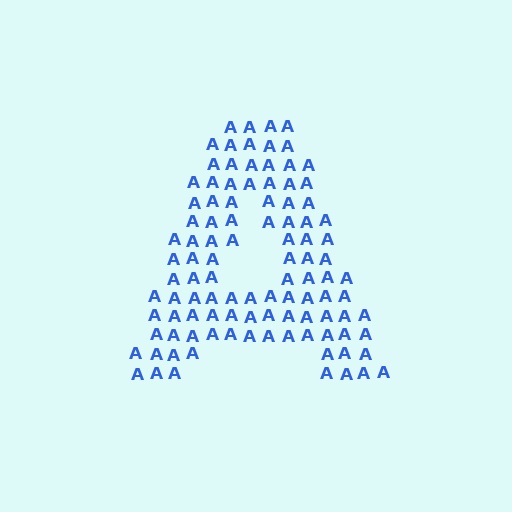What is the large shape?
The large shape is the letter A.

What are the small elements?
The small elements are letter A's.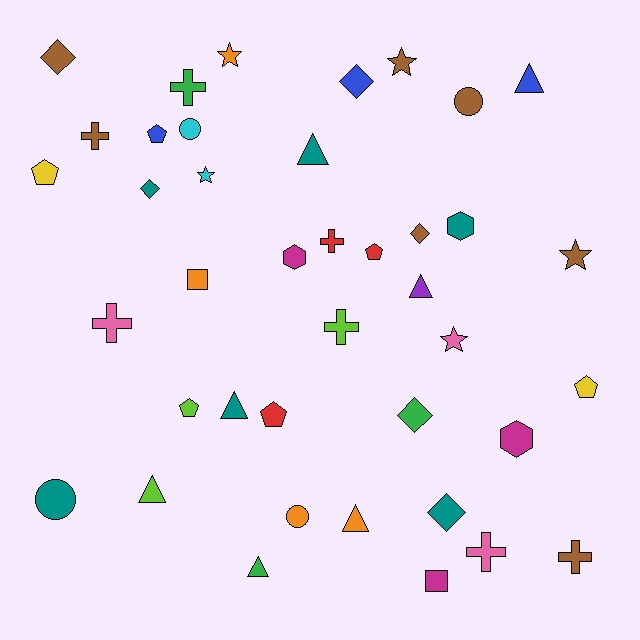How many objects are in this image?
There are 40 objects.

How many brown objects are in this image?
There are 7 brown objects.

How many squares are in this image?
There are 2 squares.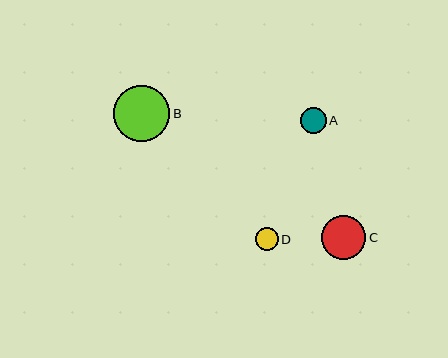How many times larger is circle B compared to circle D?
Circle B is approximately 2.5 times the size of circle D.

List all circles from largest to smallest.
From largest to smallest: B, C, A, D.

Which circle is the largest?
Circle B is the largest with a size of approximately 57 pixels.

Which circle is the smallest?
Circle D is the smallest with a size of approximately 23 pixels.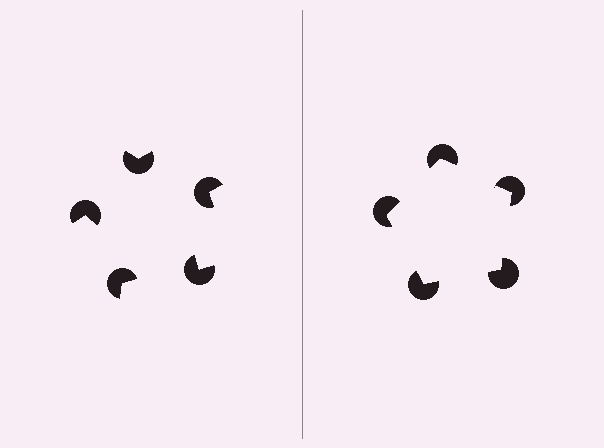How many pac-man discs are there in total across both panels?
10 — 5 on each side.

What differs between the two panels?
The pac-man discs are positioned identically on both sides; only the wedge orientations differ. On the right they align to a pentagon; on the left they are misaligned.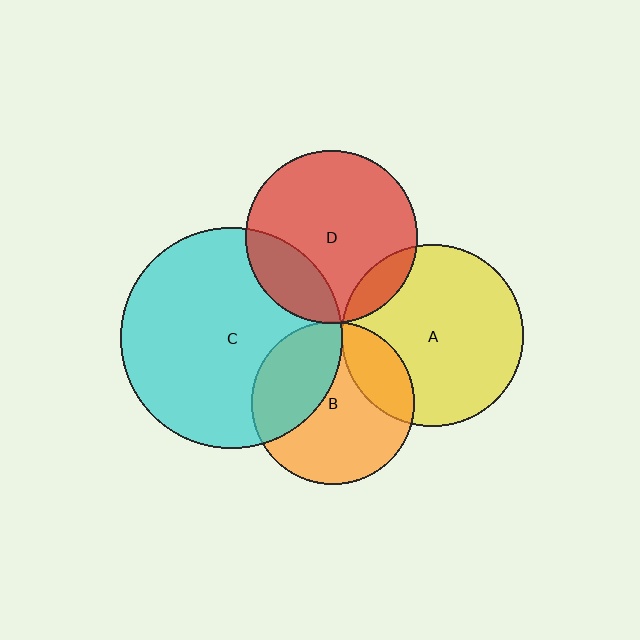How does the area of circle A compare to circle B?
Approximately 1.2 times.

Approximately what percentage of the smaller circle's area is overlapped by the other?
Approximately 5%.